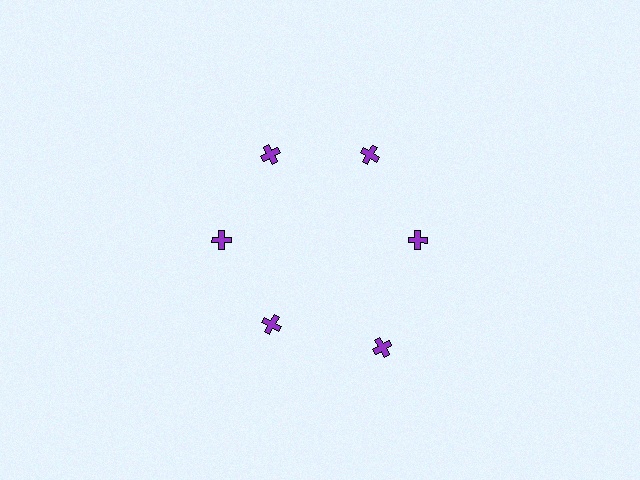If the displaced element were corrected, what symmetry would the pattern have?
It would have 6-fold rotational symmetry — the pattern would map onto itself every 60 degrees.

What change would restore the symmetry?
The symmetry would be restored by moving it inward, back onto the ring so that all 6 crosses sit at equal angles and equal distance from the center.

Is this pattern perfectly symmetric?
No. The 6 purple crosses are arranged in a ring, but one element near the 5 o'clock position is pushed outward from the center, breaking the 6-fold rotational symmetry.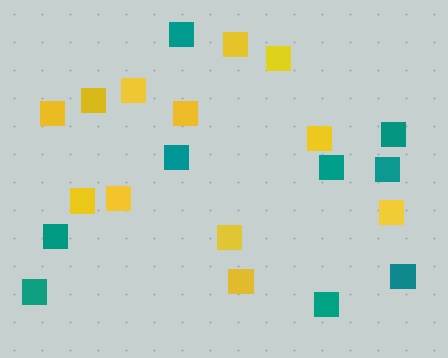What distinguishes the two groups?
There are 2 groups: one group of teal squares (9) and one group of yellow squares (12).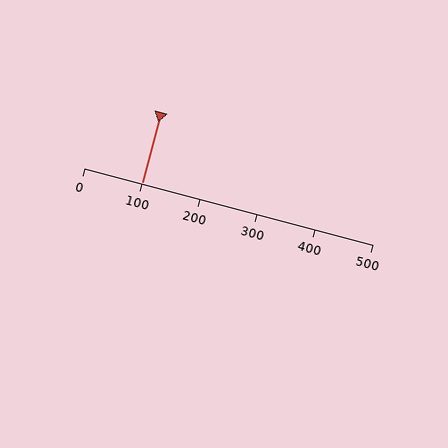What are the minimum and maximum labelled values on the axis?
The axis runs from 0 to 500.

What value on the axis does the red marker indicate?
The marker indicates approximately 100.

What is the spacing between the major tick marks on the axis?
The major ticks are spaced 100 apart.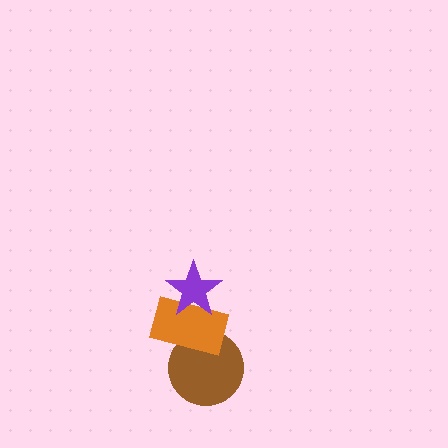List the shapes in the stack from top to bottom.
From top to bottom: the purple star, the orange rectangle, the brown circle.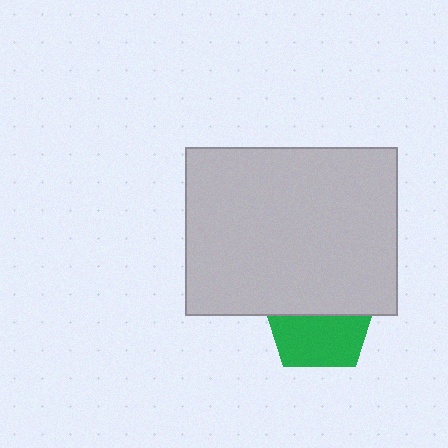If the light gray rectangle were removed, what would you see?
You would see the complete green pentagon.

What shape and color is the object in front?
The object in front is a light gray rectangle.